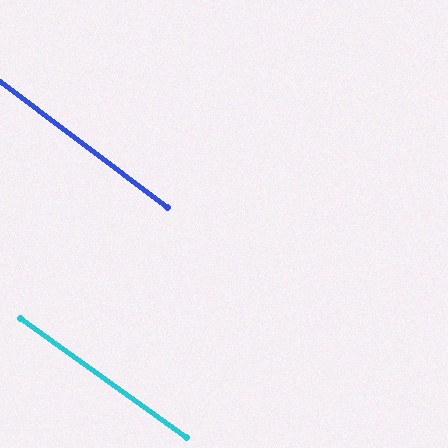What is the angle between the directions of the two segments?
Approximately 1 degree.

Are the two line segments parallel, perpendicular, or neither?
Parallel — their directions differ by only 1.2°.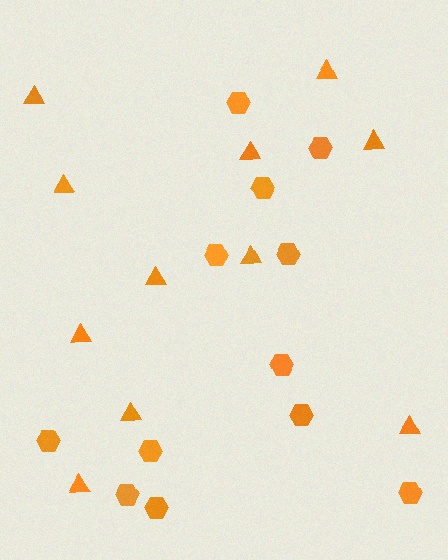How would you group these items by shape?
There are 2 groups: one group of hexagons (12) and one group of triangles (11).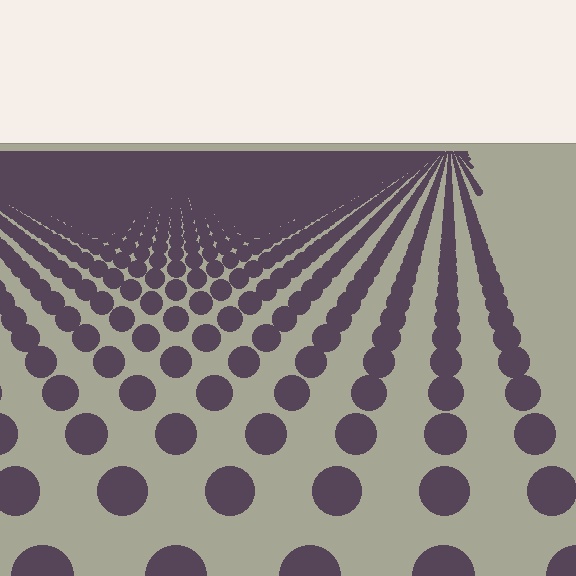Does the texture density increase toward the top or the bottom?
Density increases toward the top.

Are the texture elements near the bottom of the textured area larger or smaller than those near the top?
Larger. Near the bottom, elements are closer to the viewer and appear at a bigger on-screen size.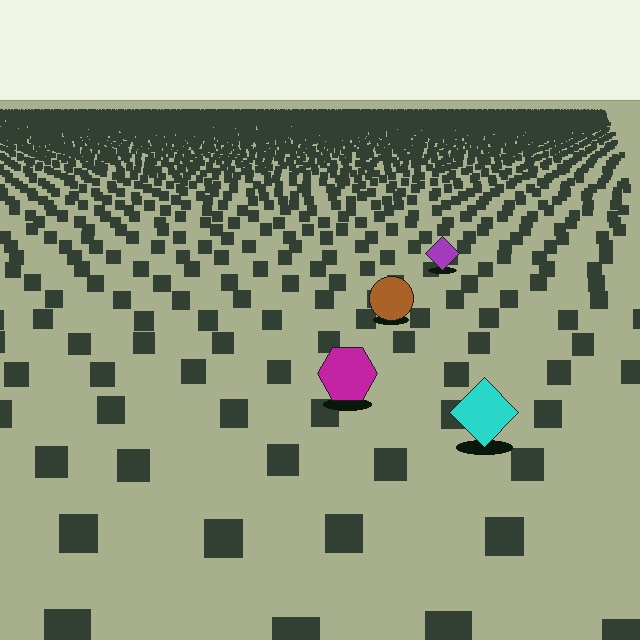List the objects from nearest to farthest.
From nearest to farthest: the cyan diamond, the magenta hexagon, the brown circle, the purple diamond.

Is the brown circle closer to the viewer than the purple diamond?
Yes. The brown circle is closer — you can tell from the texture gradient: the ground texture is coarser near it.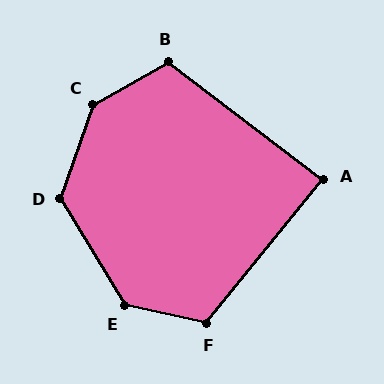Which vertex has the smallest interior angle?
A, at approximately 88 degrees.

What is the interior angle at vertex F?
Approximately 117 degrees (obtuse).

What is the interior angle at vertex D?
Approximately 130 degrees (obtuse).